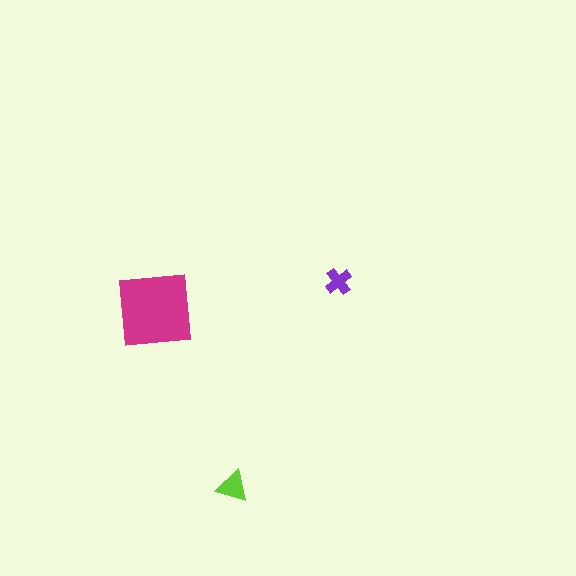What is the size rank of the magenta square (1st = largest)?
1st.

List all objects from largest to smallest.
The magenta square, the lime triangle, the purple cross.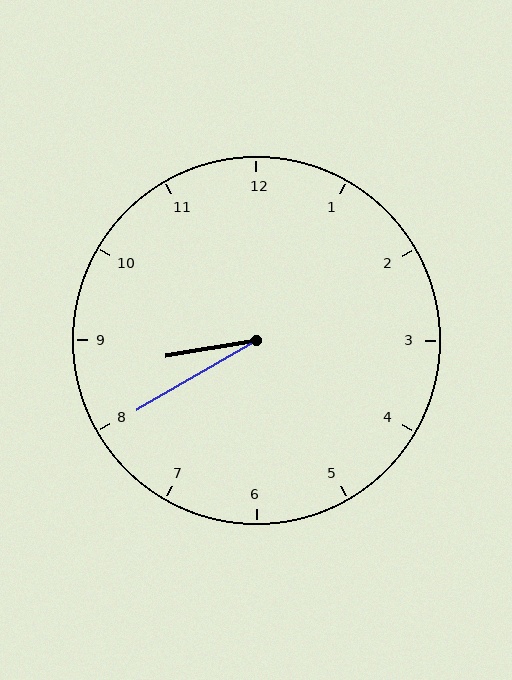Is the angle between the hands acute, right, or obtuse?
It is acute.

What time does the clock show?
8:40.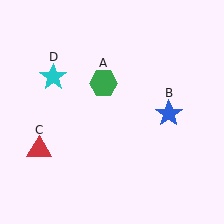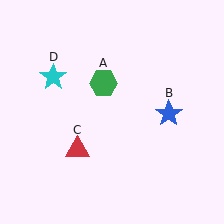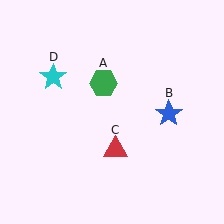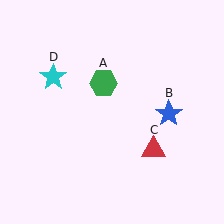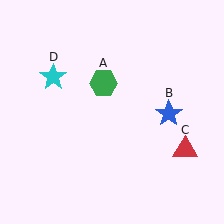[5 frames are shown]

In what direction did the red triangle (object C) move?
The red triangle (object C) moved right.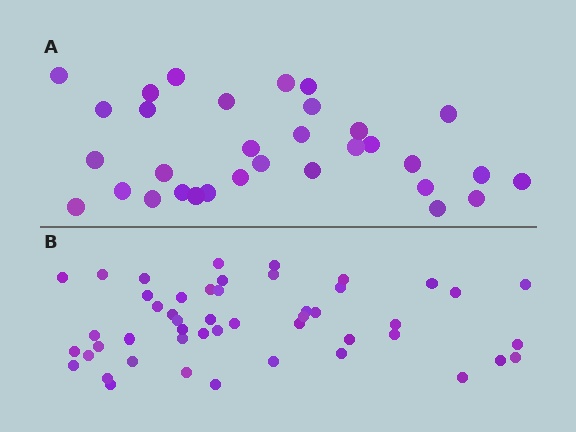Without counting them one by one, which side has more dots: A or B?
Region B (the bottom region) has more dots.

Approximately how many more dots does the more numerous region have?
Region B has approximately 15 more dots than region A.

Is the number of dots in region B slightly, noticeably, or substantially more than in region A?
Region B has substantially more. The ratio is roughly 1.5 to 1.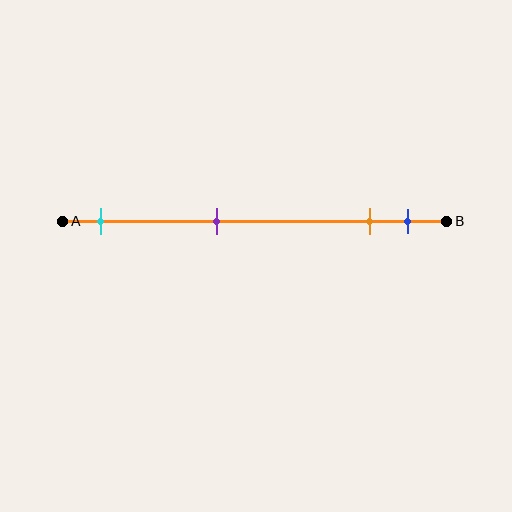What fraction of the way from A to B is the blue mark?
The blue mark is approximately 90% (0.9) of the way from A to B.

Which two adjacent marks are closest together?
The orange and blue marks are the closest adjacent pair.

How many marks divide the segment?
There are 4 marks dividing the segment.